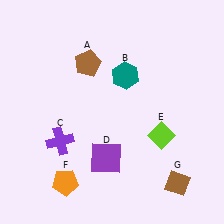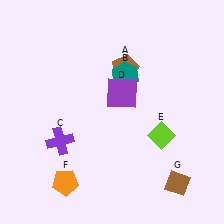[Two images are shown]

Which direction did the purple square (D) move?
The purple square (D) moved up.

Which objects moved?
The objects that moved are: the brown pentagon (A), the purple square (D).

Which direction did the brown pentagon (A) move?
The brown pentagon (A) moved right.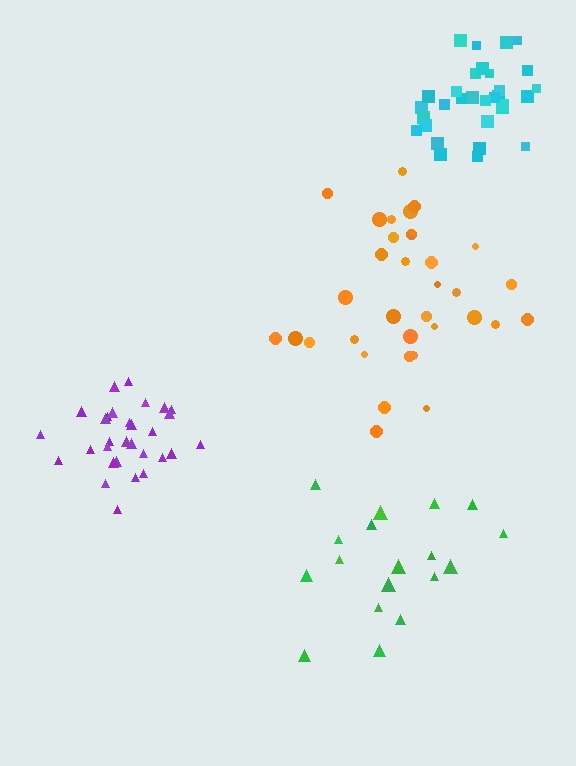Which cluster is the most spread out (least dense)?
Green.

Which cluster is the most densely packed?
Purple.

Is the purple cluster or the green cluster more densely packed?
Purple.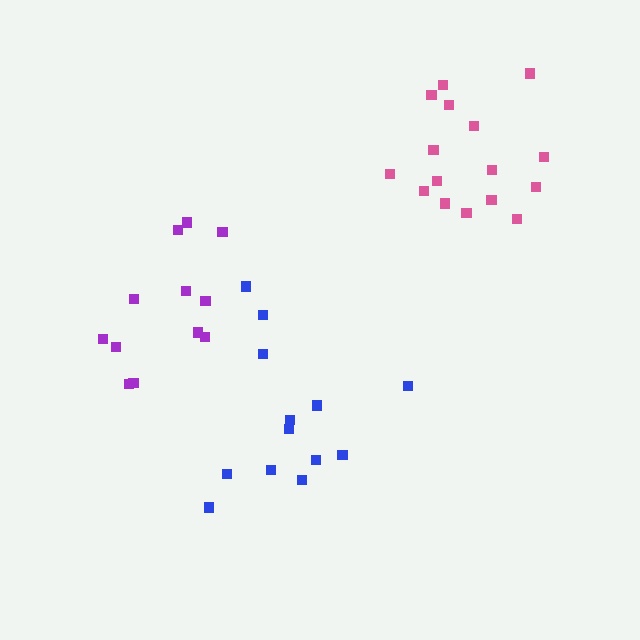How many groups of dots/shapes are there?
There are 3 groups.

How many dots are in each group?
Group 1: 12 dots, Group 2: 13 dots, Group 3: 16 dots (41 total).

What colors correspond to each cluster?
The clusters are colored: purple, blue, pink.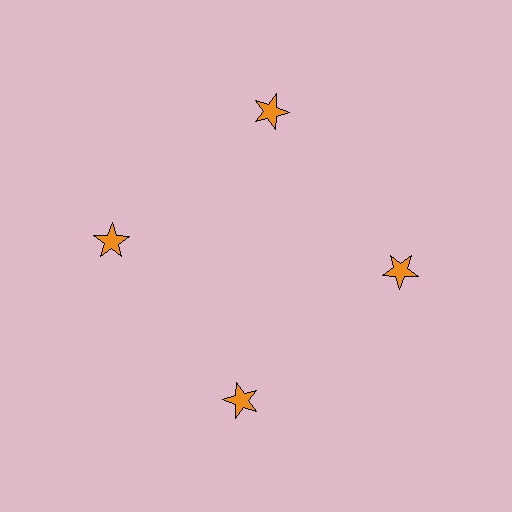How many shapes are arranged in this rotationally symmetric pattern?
There are 4 shapes, arranged in 4 groups of 1.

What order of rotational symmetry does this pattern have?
This pattern has 4-fold rotational symmetry.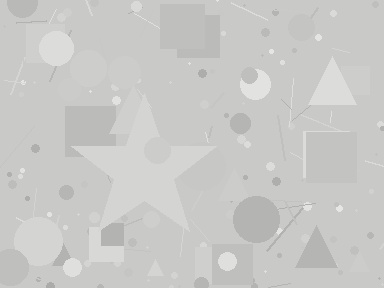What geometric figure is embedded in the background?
A star is embedded in the background.